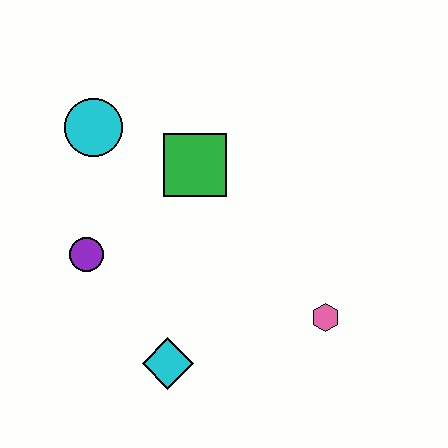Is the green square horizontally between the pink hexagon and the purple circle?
Yes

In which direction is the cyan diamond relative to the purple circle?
The cyan diamond is below the purple circle.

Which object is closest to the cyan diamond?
The purple circle is closest to the cyan diamond.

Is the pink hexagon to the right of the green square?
Yes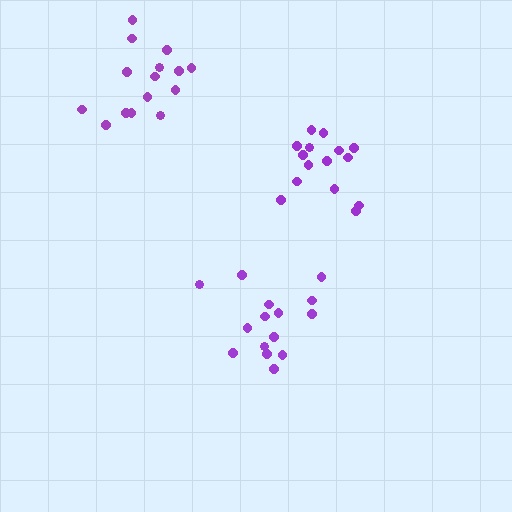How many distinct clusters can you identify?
There are 3 distinct clusters.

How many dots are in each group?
Group 1: 15 dots, Group 2: 15 dots, Group 3: 15 dots (45 total).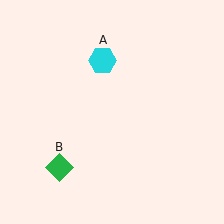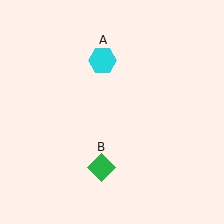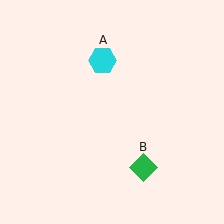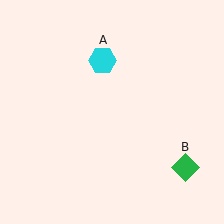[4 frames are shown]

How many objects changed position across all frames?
1 object changed position: green diamond (object B).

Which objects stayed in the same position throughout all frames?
Cyan hexagon (object A) remained stationary.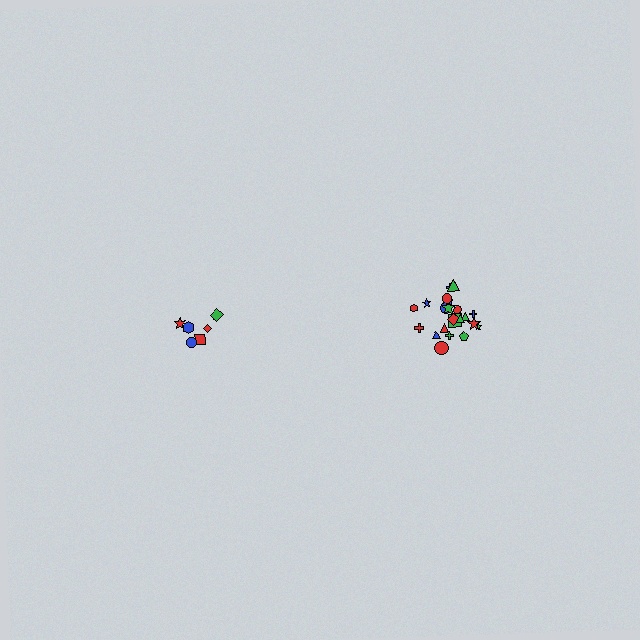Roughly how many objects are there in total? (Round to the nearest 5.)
Roughly 30 objects in total.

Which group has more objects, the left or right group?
The right group.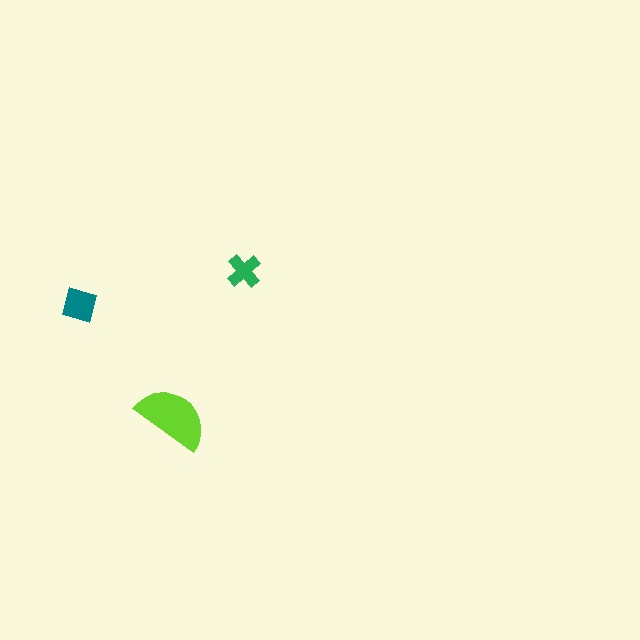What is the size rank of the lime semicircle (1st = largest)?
1st.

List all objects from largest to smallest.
The lime semicircle, the teal diamond, the green cross.